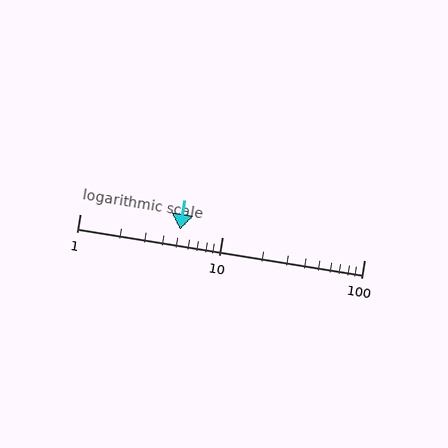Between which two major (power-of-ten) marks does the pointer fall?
The pointer is between 1 and 10.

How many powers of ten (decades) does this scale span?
The scale spans 2 decades, from 1 to 100.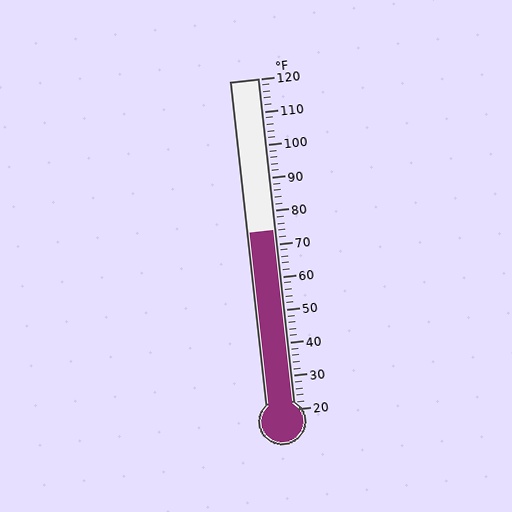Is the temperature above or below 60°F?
The temperature is above 60°F.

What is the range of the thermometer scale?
The thermometer scale ranges from 20°F to 120°F.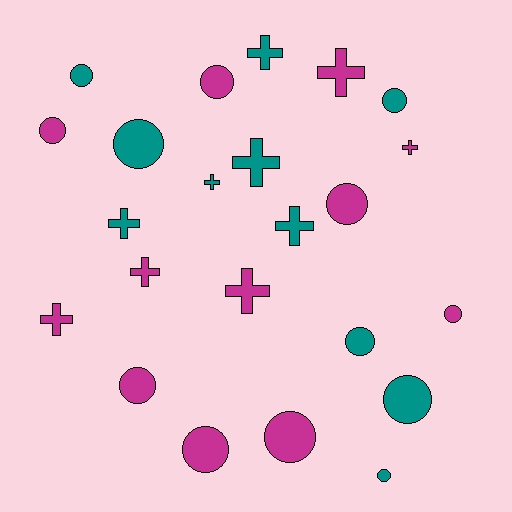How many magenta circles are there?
There are 7 magenta circles.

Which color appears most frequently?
Magenta, with 12 objects.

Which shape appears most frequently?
Circle, with 13 objects.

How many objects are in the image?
There are 23 objects.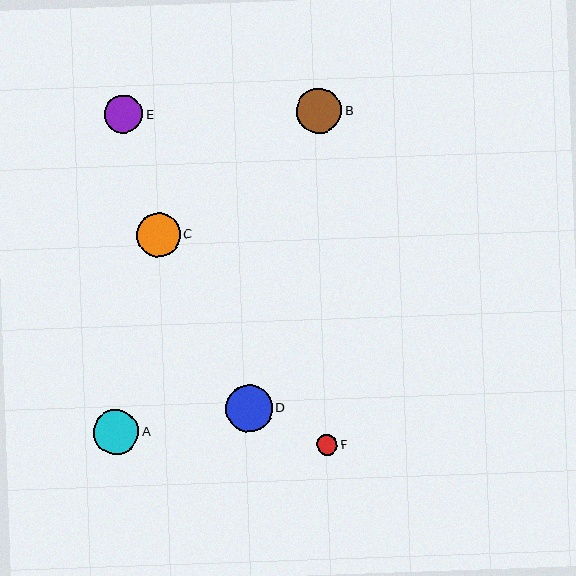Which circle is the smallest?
Circle F is the smallest with a size of approximately 21 pixels.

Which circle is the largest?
Circle D is the largest with a size of approximately 47 pixels.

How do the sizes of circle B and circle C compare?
Circle B and circle C are approximately the same size.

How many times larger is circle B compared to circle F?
Circle B is approximately 2.2 times the size of circle F.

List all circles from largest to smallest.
From largest to smallest: D, B, A, C, E, F.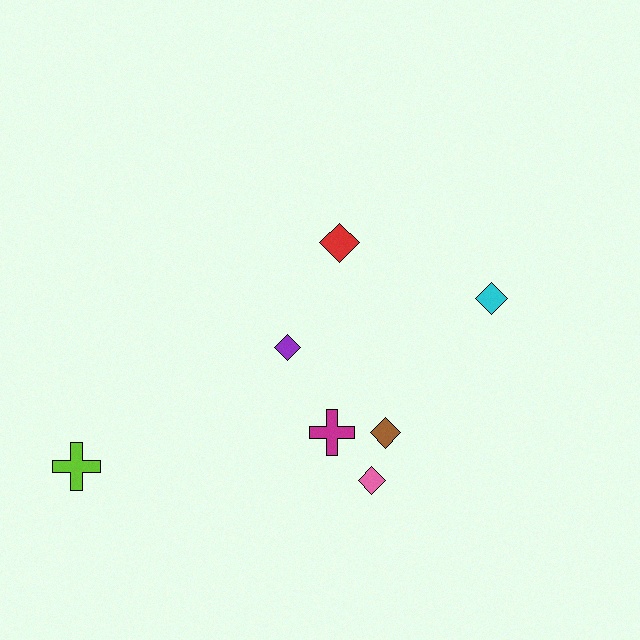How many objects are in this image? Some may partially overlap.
There are 7 objects.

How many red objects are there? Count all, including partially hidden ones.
There is 1 red object.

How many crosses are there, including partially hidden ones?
There are 2 crosses.